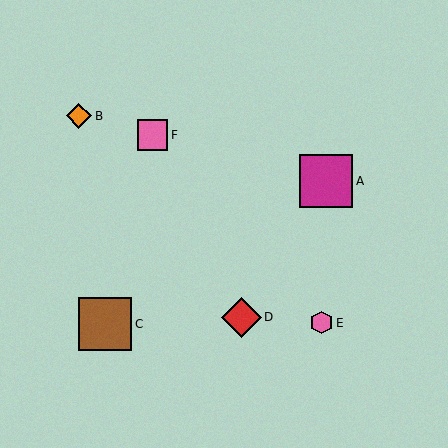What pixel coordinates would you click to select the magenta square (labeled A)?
Click at (326, 181) to select the magenta square A.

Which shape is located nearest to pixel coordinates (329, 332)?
The pink hexagon (labeled E) at (321, 323) is nearest to that location.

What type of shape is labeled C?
Shape C is a brown square.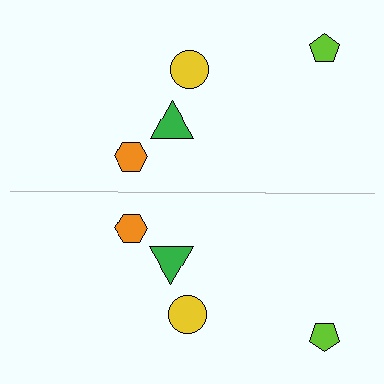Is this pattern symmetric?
Yes, this pattern has bilateral (reflection) symmetry.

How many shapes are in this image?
There are 8 shapes in this image.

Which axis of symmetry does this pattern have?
The pattern has a horizontal axis of symmetry running through the center of the image.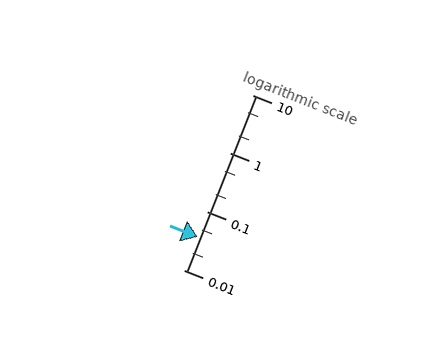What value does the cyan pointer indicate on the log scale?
The pointer indicates approximately 0.037.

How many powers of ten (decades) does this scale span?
The scale spans 3 decades, from 0.01 to 10.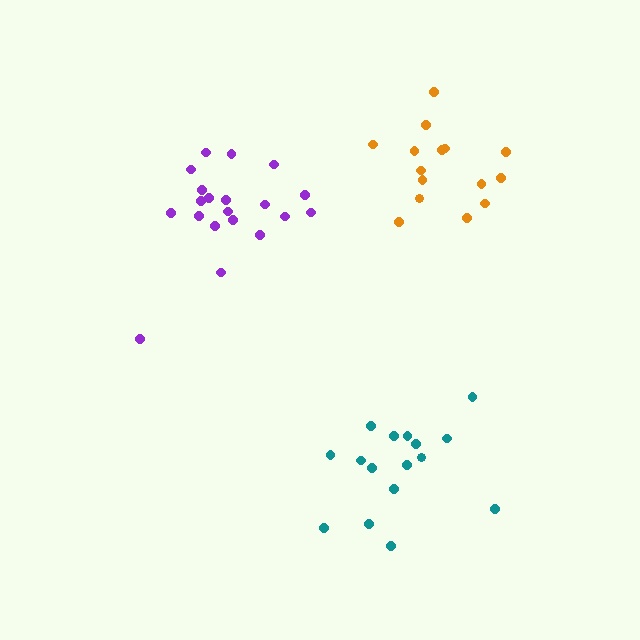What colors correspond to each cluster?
The clusters are colored: teal, purple, orange.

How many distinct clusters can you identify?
There are 3 distinct clusters.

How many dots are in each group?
Group 1: 16 dots, Group 2: 20 dots, Group 3: 15 dots (51 total).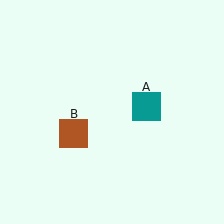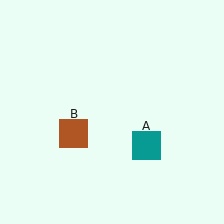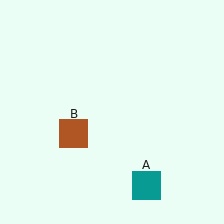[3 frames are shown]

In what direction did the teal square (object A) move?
The teal square (object A) moved down.